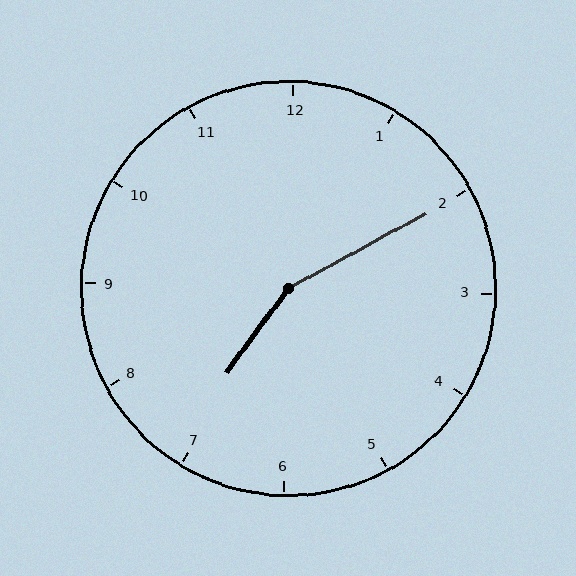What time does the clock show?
7:10.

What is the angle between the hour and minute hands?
Approximately 155 degrees.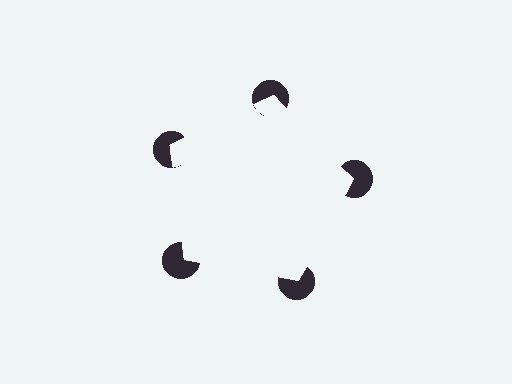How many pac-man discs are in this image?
There are 5 — one at each vertex of the illusory pentagon.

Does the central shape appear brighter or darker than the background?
It typically appears slightly brighter than the background, even though no actual brightness change is drawn.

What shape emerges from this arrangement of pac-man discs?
An illusory pentagon — its edges are inferred from the aligned wedge cuts in the pac-man discs, not physically drawn.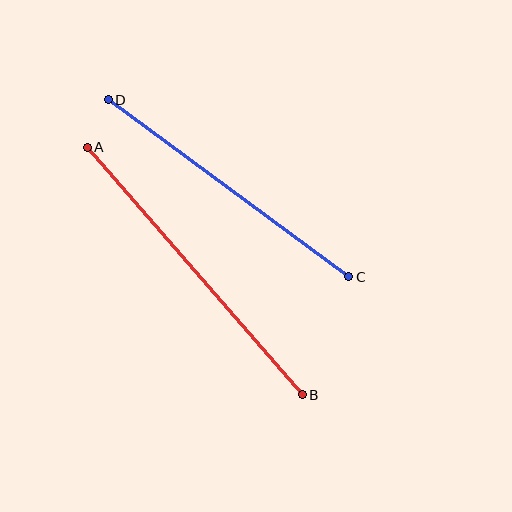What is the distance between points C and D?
The distance is approximately 299 pixels.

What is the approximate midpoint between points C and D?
The midpoint is at approximately (228, 188) pixels.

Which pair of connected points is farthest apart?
Points A and B are farthest apart.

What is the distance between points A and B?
The distance is approximately 328 pixels.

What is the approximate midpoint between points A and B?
The midpoint is at approximately (195, 271) pixels.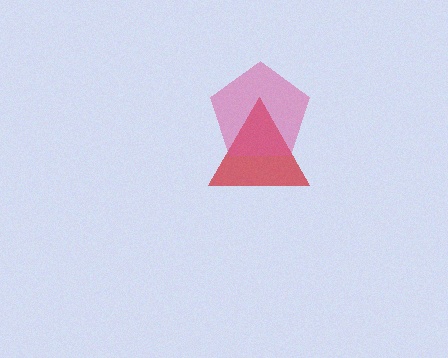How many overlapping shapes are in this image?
There are 2 overlapping shapes in the image.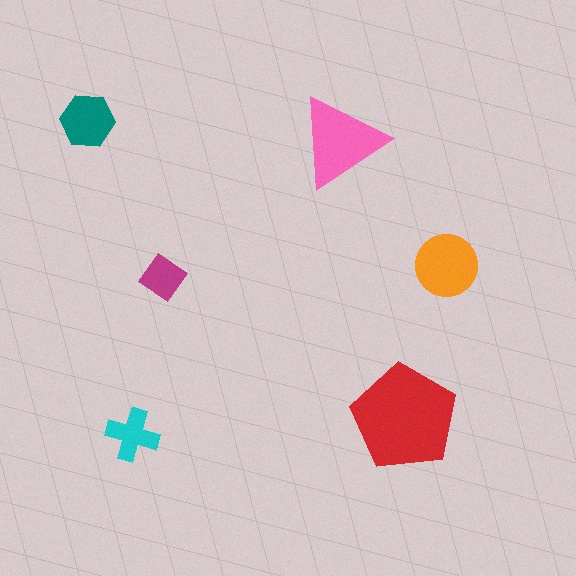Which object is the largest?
The red pentagon.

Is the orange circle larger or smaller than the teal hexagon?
Larger.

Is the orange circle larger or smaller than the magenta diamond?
Larger.